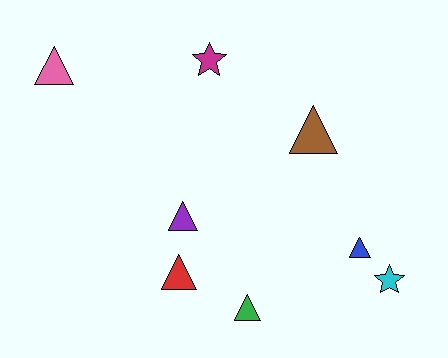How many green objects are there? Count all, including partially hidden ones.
There is 1 green object.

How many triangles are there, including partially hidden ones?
There are 6 triangles.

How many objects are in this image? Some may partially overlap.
There are 8 objects.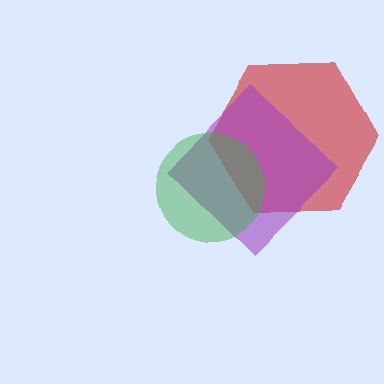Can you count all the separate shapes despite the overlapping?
Yes, there are 3 separate shapes.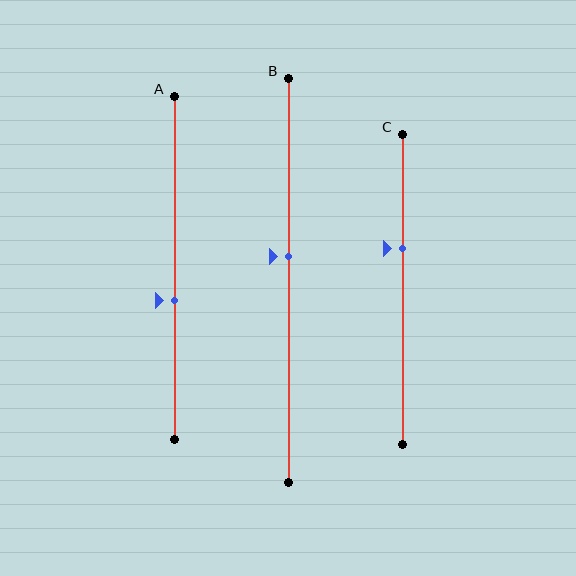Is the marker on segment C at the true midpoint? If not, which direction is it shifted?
No, the marker on segment C is shifted upward by about 13% of the segment length.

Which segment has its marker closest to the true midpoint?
Segment B has its marker closest to the true midpoint.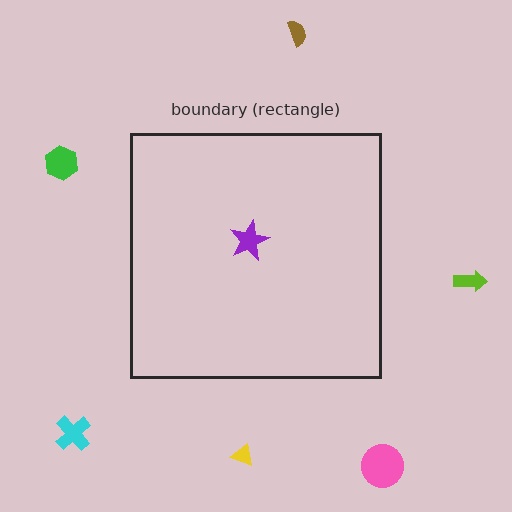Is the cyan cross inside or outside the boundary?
Outside.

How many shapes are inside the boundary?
1 inside, 6 outside.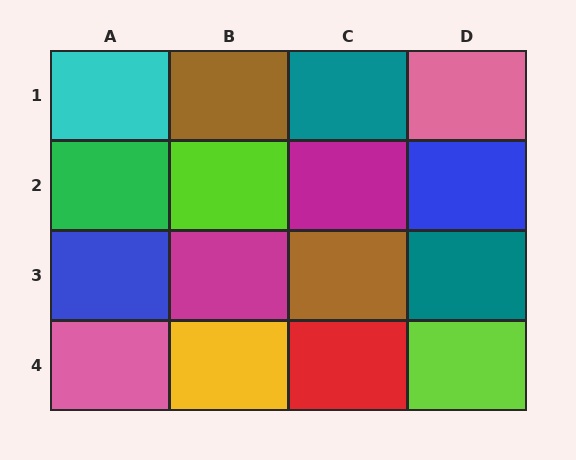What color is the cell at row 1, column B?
Brown.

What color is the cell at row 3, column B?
Magenta.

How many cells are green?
1 cell is green.